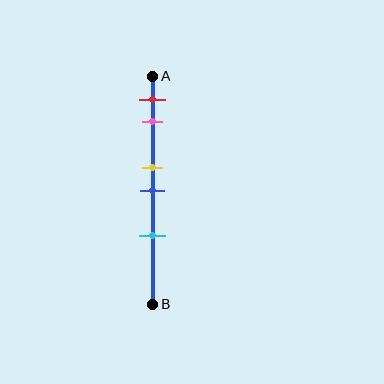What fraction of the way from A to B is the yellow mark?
The yellow mark is approximately 40% (0.4) of the way from A to B.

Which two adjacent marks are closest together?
The yellow and blue marks are the closest adjacent pair.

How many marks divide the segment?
There are 5 marks dividing the segment.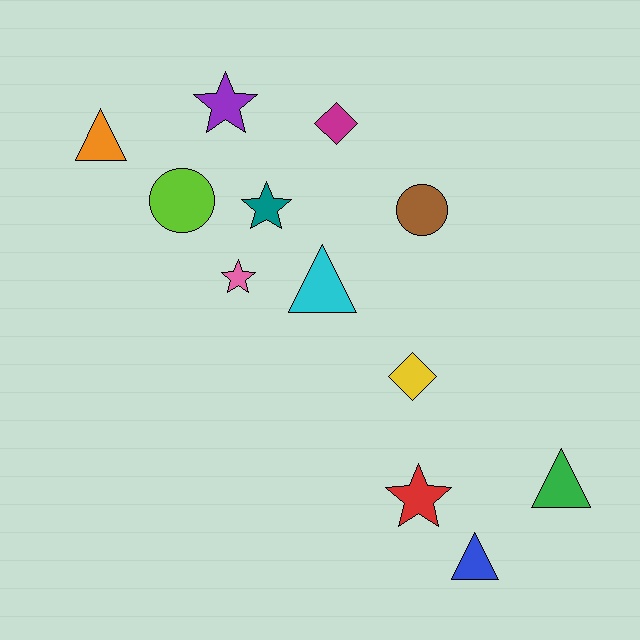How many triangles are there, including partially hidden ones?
There are 4 triangles.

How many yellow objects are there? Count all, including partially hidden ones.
There is 1 yellow object.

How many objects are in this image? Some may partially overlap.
There are 12 objects.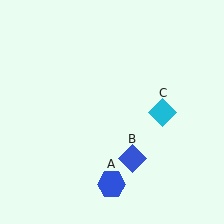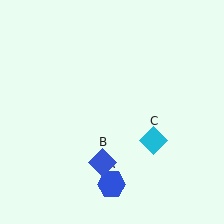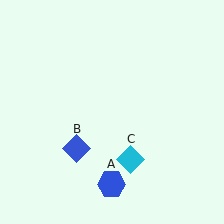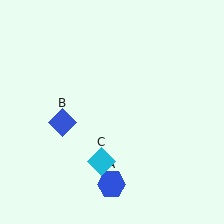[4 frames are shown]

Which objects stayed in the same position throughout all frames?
Blue hexagon (object A) remained stationary.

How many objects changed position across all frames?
2 objects changed position: blue diamond (object B), cyan diamond (object C).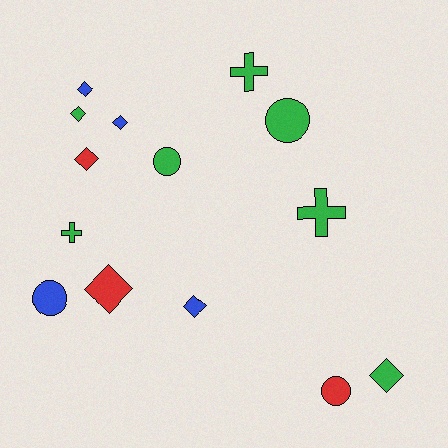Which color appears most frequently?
Green, with 7 objects.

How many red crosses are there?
There are no red crosses.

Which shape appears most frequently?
Diamond, with 7 objects.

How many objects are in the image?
There are 14 objects.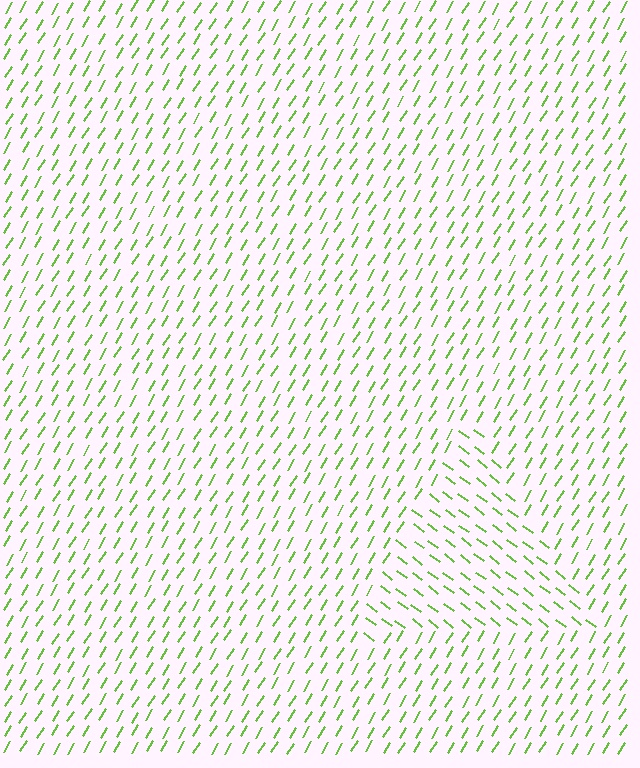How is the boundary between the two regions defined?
The boundary is defined purely by a change in line orientation (approximately 84 degrees difference). All lines are the same color and thickness.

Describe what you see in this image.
The image is filled with small lime line segments. A triangle region in the image has lines oriented differently from the surrounding lines, creating a visible texture boundary.